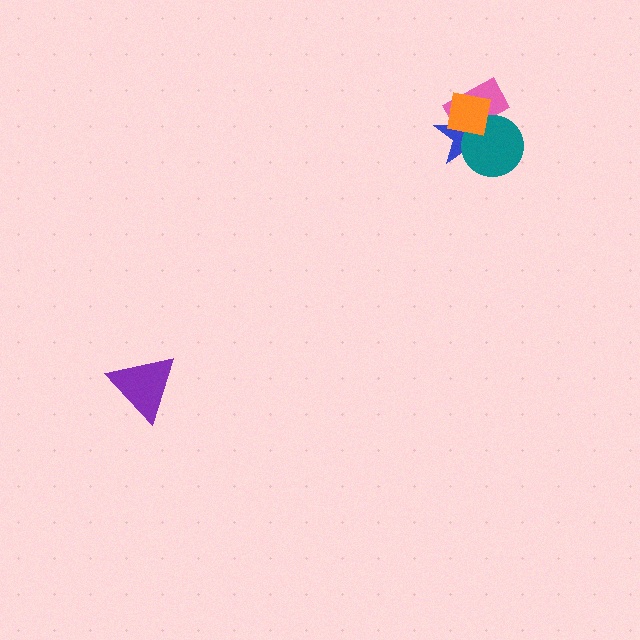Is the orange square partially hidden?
No, no other shape covers it.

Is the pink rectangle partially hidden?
Yes, it is partially covered by another shape.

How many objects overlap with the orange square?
3 objects overlap with the orange square.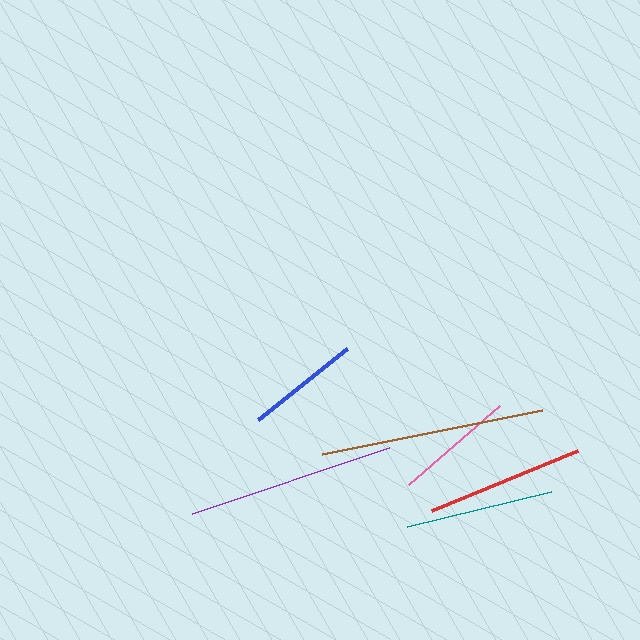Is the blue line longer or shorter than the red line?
The red line is longer than the blue line.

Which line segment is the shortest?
The blue line is the shortest at approximately 114 pixels.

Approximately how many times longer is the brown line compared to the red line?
The brown line is approximately 1.4 times the length of the red line.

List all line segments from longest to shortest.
From longest to shortest: brown, purple, red, teal, pink, blue.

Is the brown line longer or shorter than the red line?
The brown line is longer than the red line.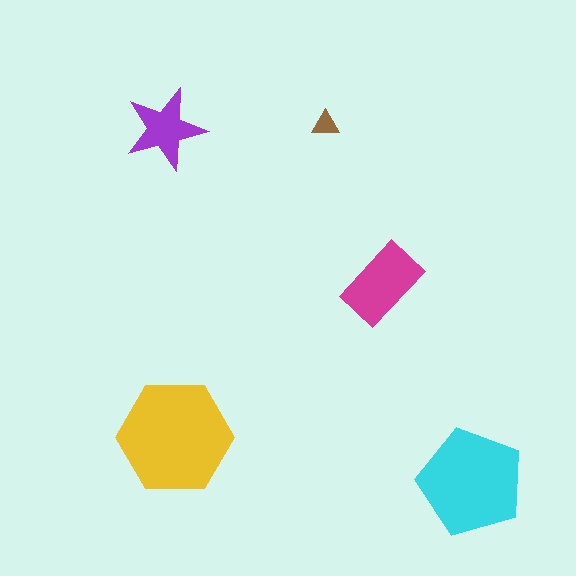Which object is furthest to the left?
The purple star is leftmost.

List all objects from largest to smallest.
The yellow hexagon, the cyan pentagon, the magenta rectangle, the purple star, the brown triangle.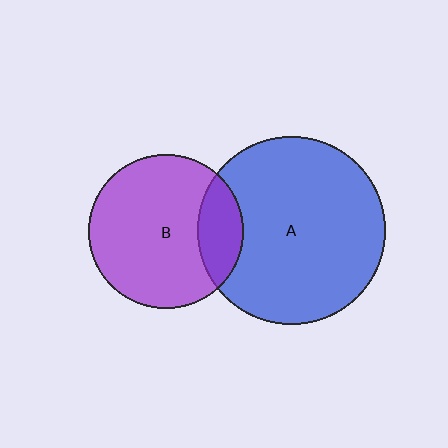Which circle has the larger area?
Circle A (blue).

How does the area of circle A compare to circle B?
Approximately 1.5 times.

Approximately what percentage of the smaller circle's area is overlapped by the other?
Approximately 20%.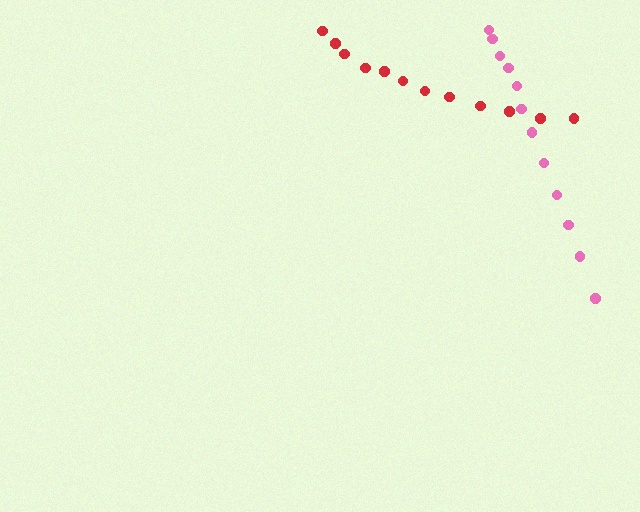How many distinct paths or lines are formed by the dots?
There are 2 distinct paths.